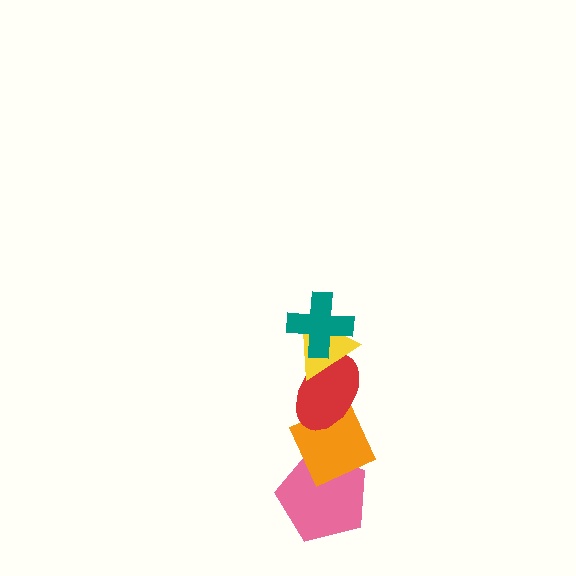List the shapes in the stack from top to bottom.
From top to bottom: the teal cross, the yellow triangle, the red ellipse, the orange diamond, the pink pentagon.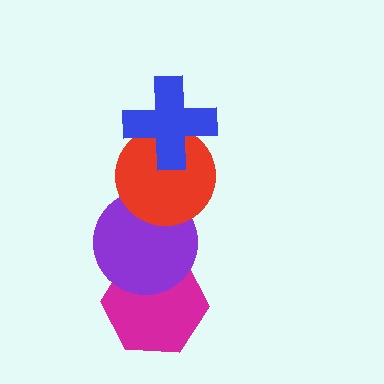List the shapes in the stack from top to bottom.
From top to bottom: the blue cross, the red circle, the purple circle, the magenta hexagon.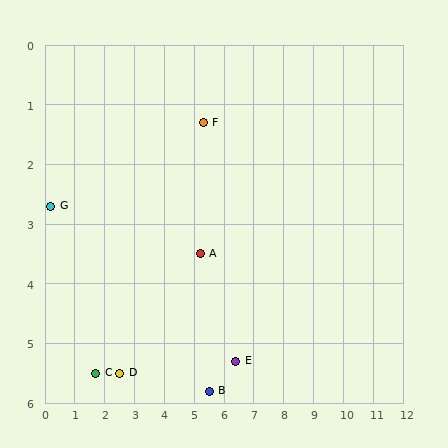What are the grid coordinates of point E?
Point E is at approximately (6.4, 5.3).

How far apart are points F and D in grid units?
Points F and D are about 5.0 grid units apart.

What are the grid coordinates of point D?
Point D is at approximately (2.5, 5.5).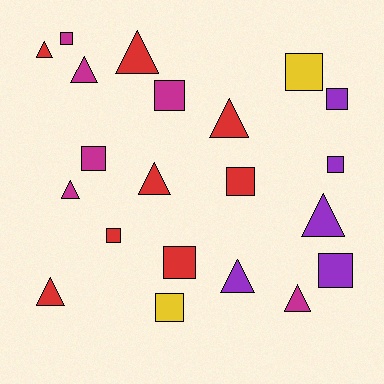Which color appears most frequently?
Red, with 8 objects.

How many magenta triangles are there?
There are 3 magenta triangles.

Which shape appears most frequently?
Square, with 11 objects.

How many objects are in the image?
There are 21 objects.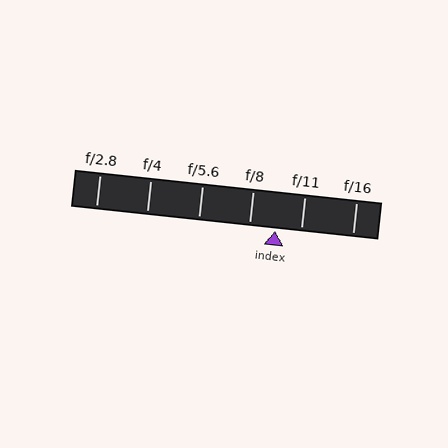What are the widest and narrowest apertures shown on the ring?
The widest aperture shown is f/2.8 and the narrowest is f/16.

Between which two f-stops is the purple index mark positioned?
The index mark is between f/8 and f/11.